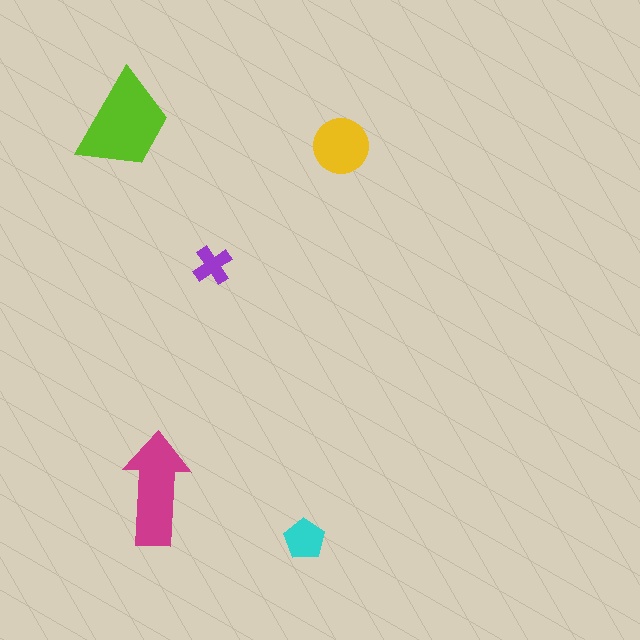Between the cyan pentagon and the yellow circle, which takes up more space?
The yellow circle.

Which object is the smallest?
The purple cross.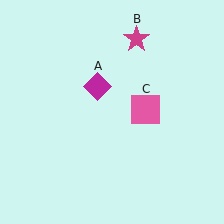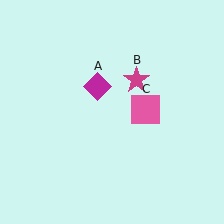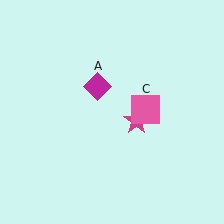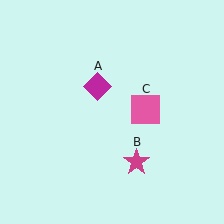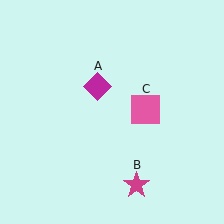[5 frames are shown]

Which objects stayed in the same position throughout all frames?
Magenta diamond (object A) and pink square (object C) remained stationary.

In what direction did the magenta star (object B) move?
The magenta star (object B) moved down.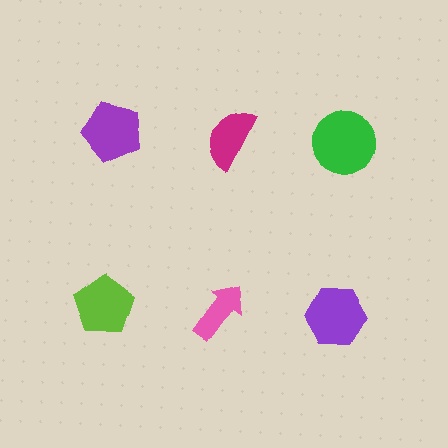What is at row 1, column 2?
A magenta semicircle.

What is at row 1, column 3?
A green circle.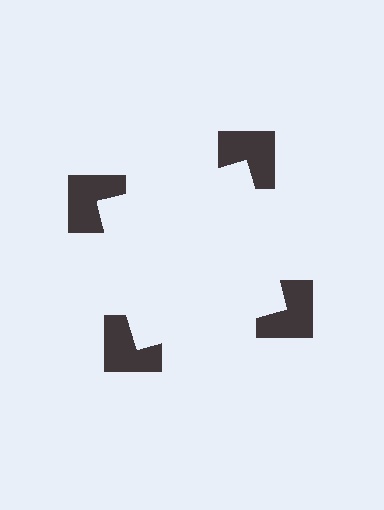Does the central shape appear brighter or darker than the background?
It typically appears slightly brighter than the background, even though no actual brightness change is drawn.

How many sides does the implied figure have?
4 sides.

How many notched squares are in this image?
There are 4 — one at each vertex of the illusory square.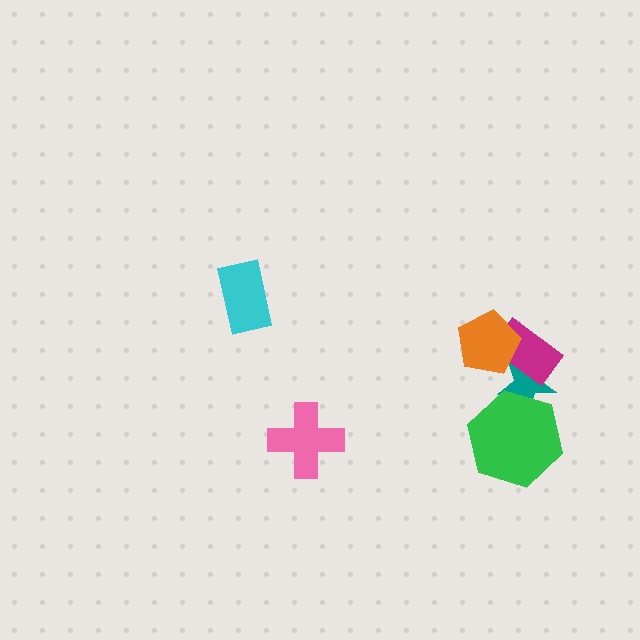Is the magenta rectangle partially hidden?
Yes, it is partially covered by another shape.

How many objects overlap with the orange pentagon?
2 objects overlap with the orange pentagon.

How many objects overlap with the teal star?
3 objects overlap with the teal star.